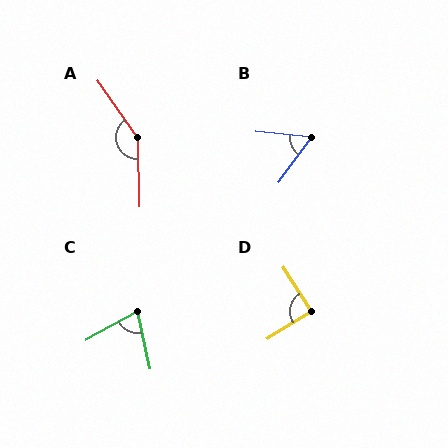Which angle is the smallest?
B, at approximately 59 degrees.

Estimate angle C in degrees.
Approximately 74 degrees.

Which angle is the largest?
A, at approximately 147 degrees.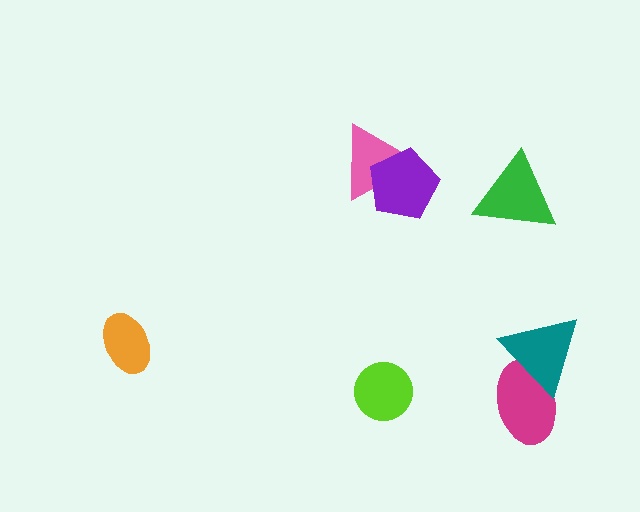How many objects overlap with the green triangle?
0 objects overlap with the green triangle.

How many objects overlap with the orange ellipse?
0 objects overlap with the orange ellipse.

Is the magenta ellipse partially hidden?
Yes, it is partially covered by another shape.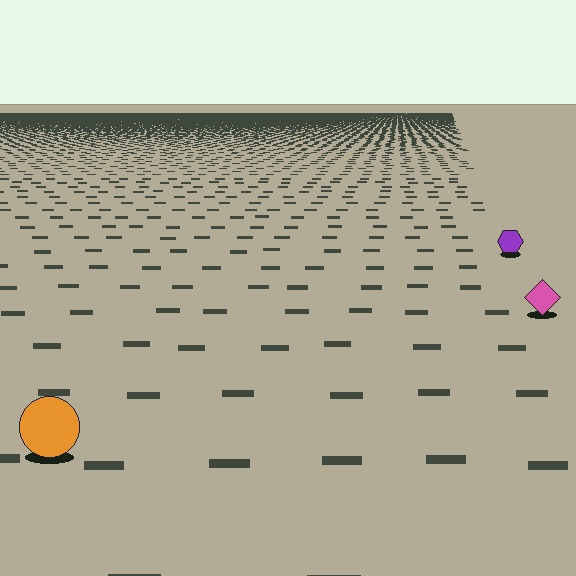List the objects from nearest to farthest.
From nearest to farthest: the orange circle, the pink diamond, the purple hexagon.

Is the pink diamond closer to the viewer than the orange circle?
No. The orange circle is closer — you can tell from the texture gradient: the ground texture is coarser near it.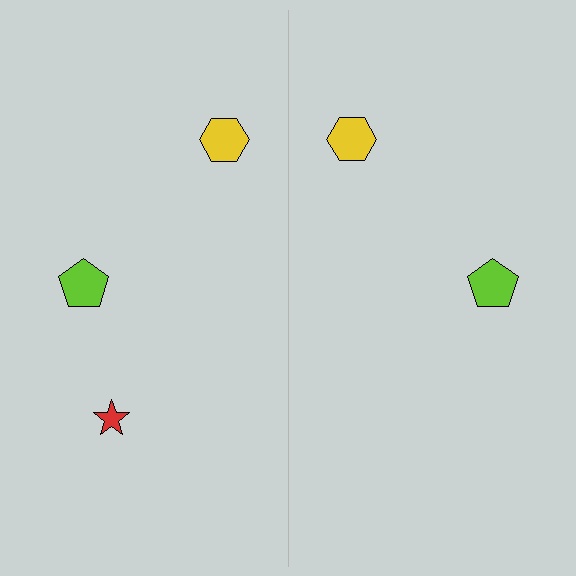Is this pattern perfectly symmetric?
No, the pattern is not perfectly symmetric. A red star is missing from the right side.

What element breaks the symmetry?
A red star is missing from the right side.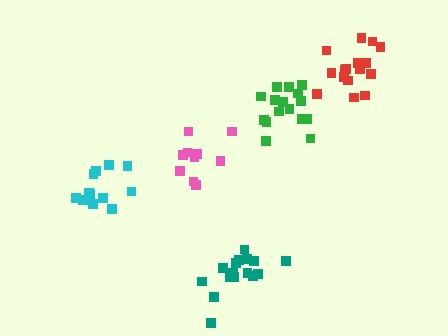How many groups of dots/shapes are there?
There are 5 groups.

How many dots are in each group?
Group 1: 12 dots, Group 2: 16 dots, Group 3: 16 dots, Group 4: 16 dots, Group 5: 10 dots (70 total).